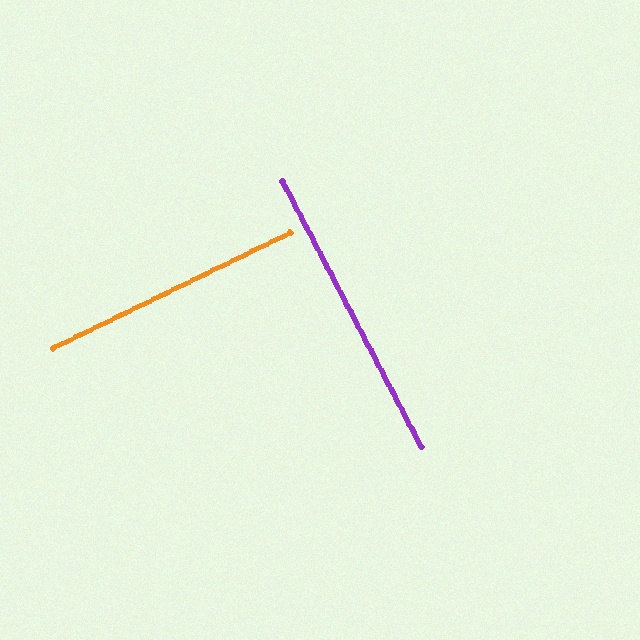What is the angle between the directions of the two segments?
Approximately 88 degrees.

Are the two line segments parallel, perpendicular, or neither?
Perpendicular — they meet at approximately 88°.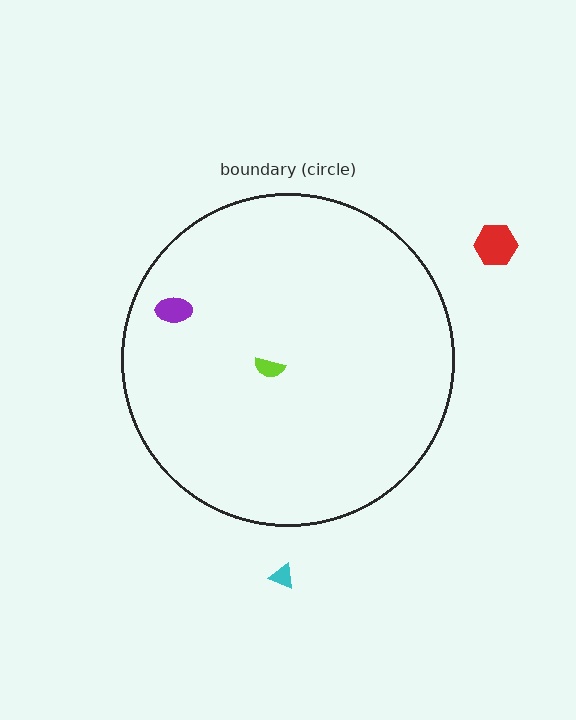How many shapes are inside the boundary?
2 inside, 2 outside.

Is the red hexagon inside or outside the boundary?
Outside.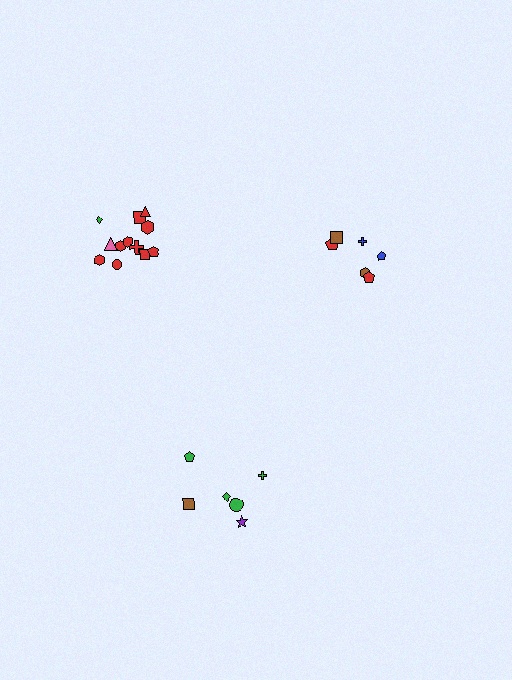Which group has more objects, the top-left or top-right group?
The top-left group.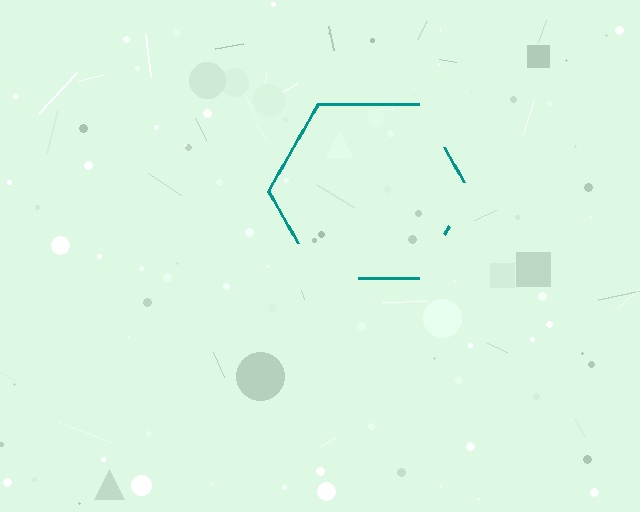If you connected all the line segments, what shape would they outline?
They would outline a hexagon.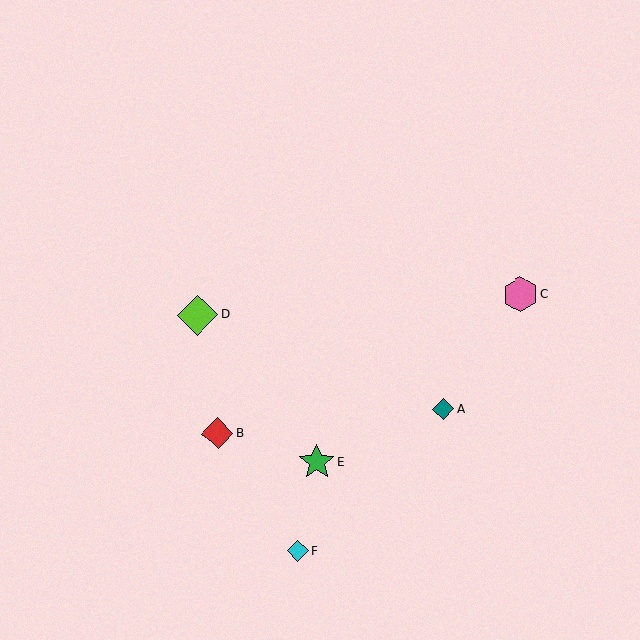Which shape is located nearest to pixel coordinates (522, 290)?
The pink hexagon (labeled C) at (520, 294) is nearest to that location.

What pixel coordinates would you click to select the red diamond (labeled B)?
Click at (218, 433) to select the red diamond B.